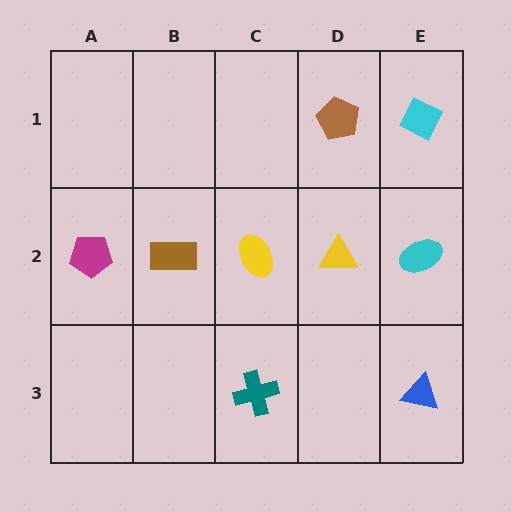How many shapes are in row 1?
2 shapes.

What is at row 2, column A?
A magenta pentagon.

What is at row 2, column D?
A yellow triangle.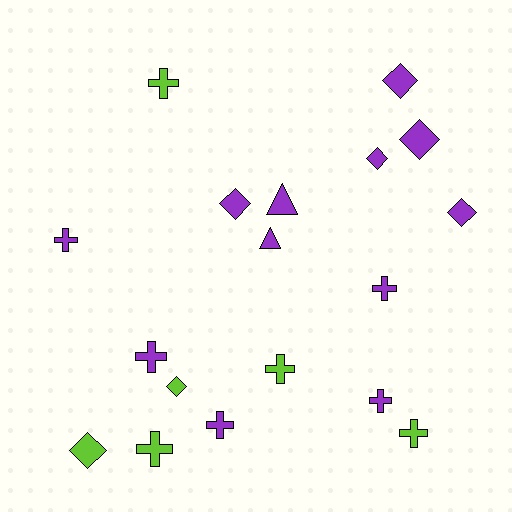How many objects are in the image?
There are 18 objects.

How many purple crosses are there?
There are 5 purple crosses.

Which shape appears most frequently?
Cross, with 9 objects.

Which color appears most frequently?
Purple, with 12 objects.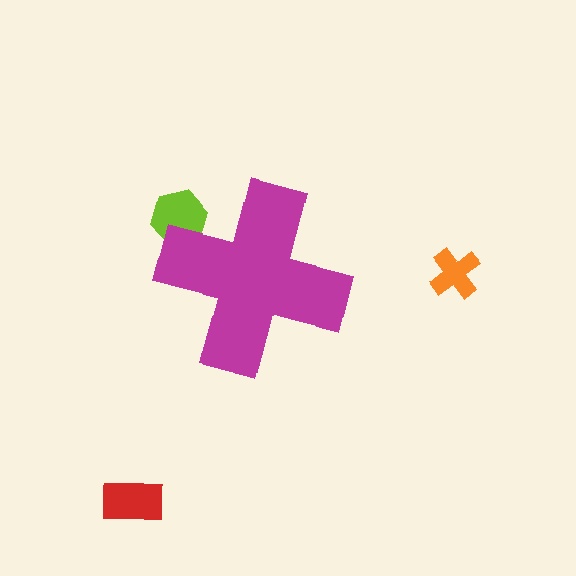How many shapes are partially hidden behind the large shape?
1 shape is partially hidden.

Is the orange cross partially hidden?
No, the orange cross is fully visible.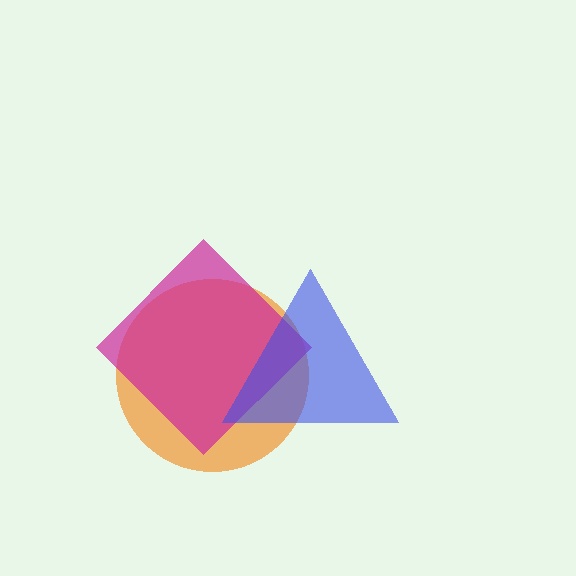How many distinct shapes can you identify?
There are 3 distinct shapes: an orange circle, a magenta diamond, a blue triangle.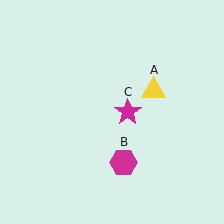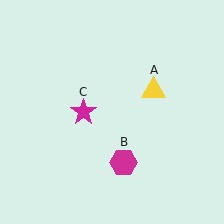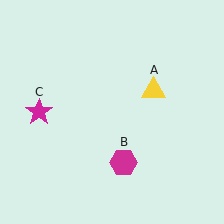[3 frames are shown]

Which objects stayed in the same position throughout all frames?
Yellow triangle (object A) and magenta hexagon (object B) remained stationary.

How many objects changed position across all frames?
1 object changed position: magenta star (object C).